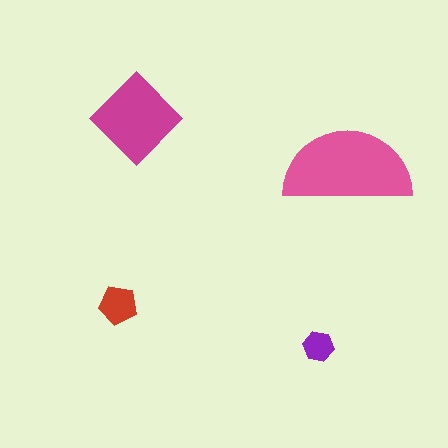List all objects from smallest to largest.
The purple hexagon, the red pentagon, the magenta diamond, the pink semicircle.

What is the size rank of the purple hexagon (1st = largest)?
4th.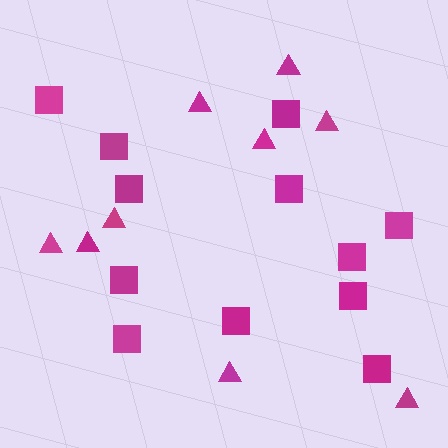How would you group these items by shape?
There are 2 groups: one group of squares (12) and one group of triangles (9).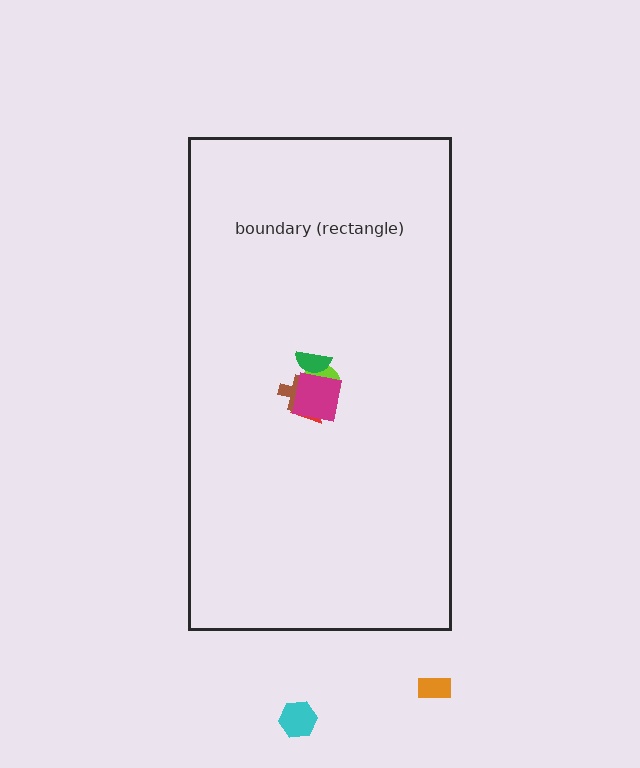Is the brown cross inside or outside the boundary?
Inside.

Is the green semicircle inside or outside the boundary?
Inside.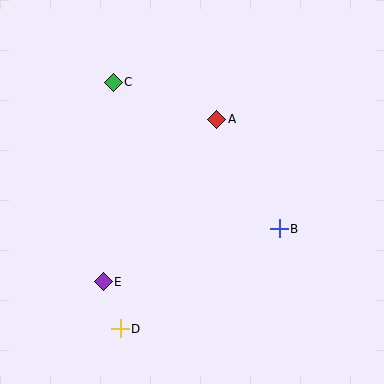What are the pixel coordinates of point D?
Point D is at (120, 329).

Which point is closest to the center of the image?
Point A at (217, 119) is closest to the center.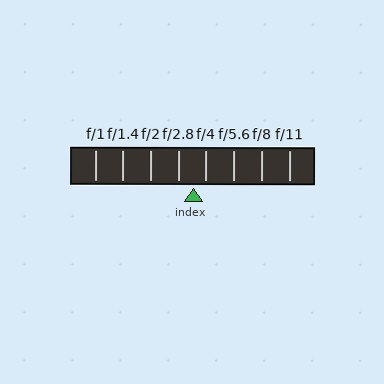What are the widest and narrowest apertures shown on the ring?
The widest aperture shown is f/1 and the narrowest is f/11.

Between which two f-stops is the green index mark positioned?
The index mark is between f/2.8 and f/4.